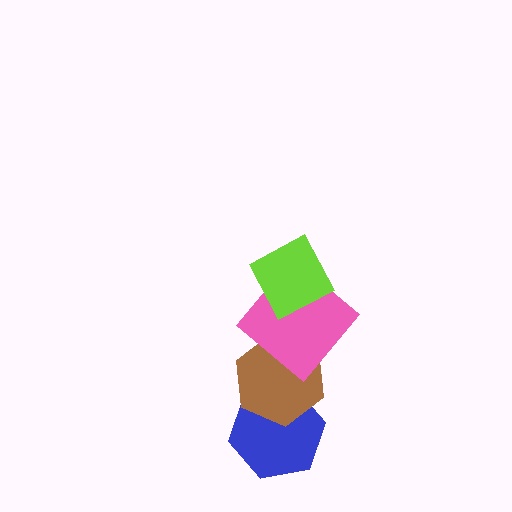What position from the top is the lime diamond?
The lime diamond is 1st from the top.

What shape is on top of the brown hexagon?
The pink diamond is on top of the brown hexagon.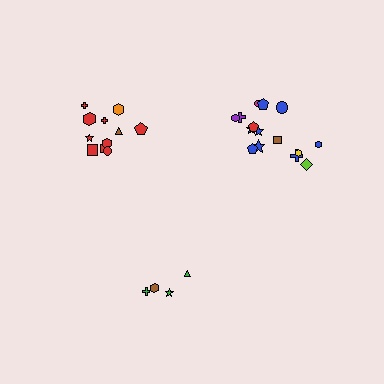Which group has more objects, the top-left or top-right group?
The top-right group.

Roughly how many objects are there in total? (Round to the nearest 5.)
Roughly 30 objects in total.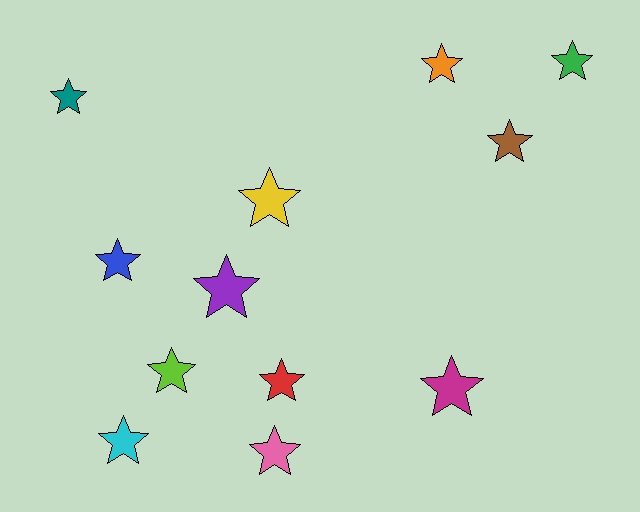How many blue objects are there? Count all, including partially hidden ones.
There is 1 blue object.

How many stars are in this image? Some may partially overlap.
There are 12 stars.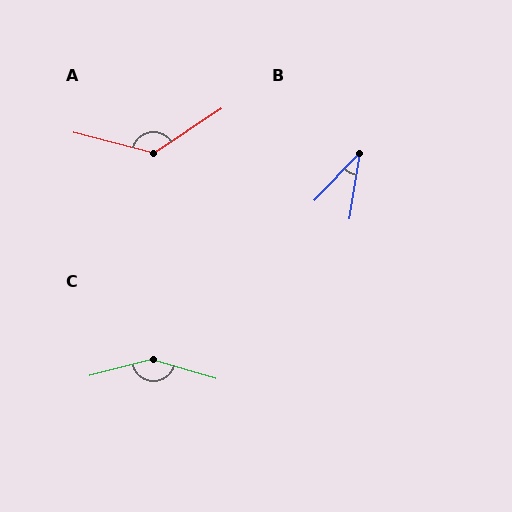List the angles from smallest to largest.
B (35°), A (132°), C (149°).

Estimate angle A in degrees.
Approximately 132 degrees.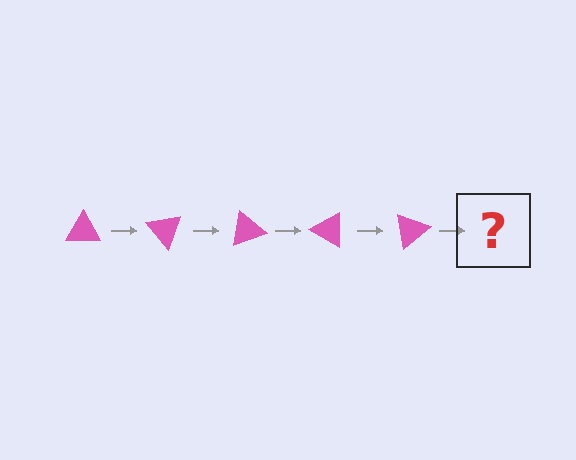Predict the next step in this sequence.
The next step is a pink triangle rotated 250 degrees.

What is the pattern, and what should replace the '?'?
The pattern is that the triangle rotates 50 degrees each step. The '?' should be a pink triangle rotated 250 degrees.